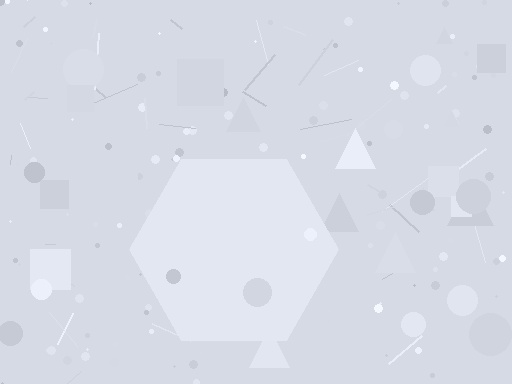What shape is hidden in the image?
A hexagon is hidden in the image.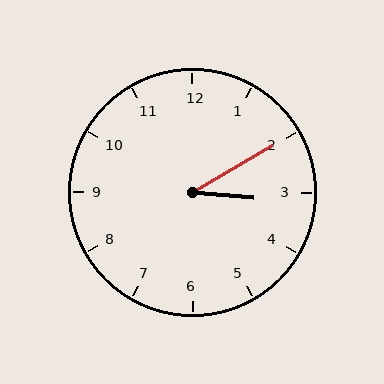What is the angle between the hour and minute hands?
Approximately 35 degrees.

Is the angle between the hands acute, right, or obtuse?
It is acute.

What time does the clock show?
3:10.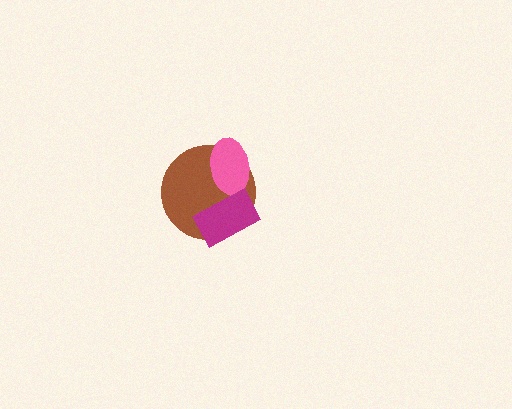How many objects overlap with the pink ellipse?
2 objects overlap with the pink ellipse.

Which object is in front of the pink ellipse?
The magenta rectangle is in front of the pink ellipse.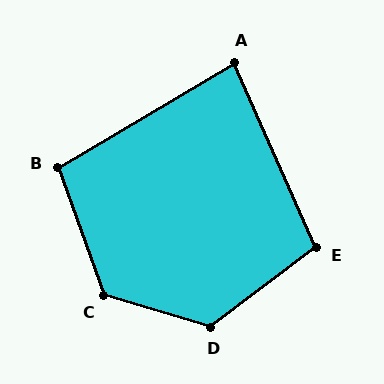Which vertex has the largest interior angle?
D, at approximately 127 degrees.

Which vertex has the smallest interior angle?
A, at approximately 83 degrees.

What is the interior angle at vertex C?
Approximately 126 degrees (obtuse).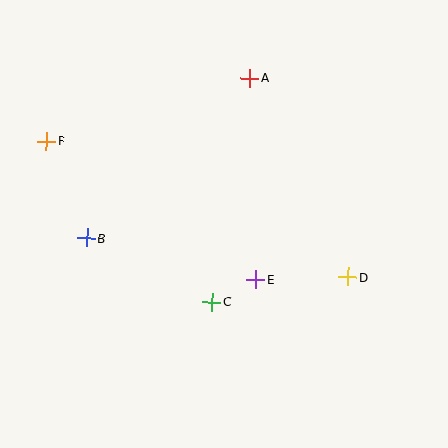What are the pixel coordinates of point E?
Point E is at (256, 279).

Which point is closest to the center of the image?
Point E at (256, 279) is closest to the center.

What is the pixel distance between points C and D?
The distance between C and D is 138 pixels.